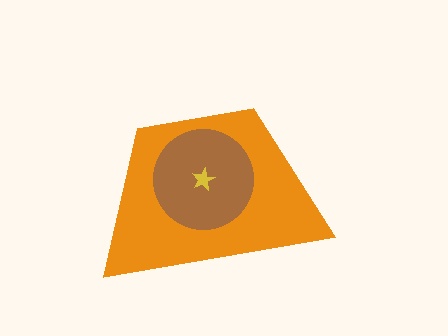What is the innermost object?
The yellow star.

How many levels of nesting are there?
3.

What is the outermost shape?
The orange trapezoid.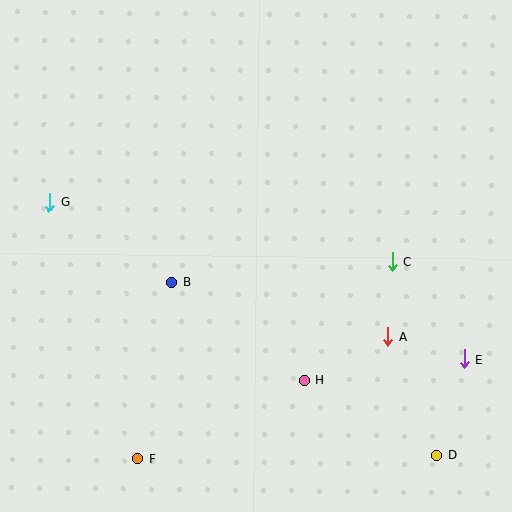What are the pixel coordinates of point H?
Point H is at (304, 380).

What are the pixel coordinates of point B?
Point B is at (171, 282).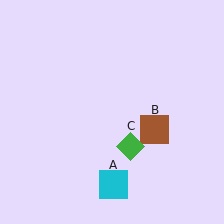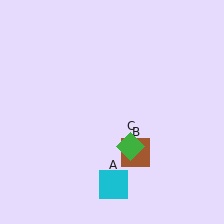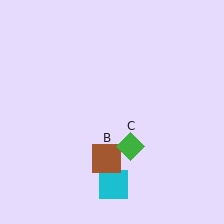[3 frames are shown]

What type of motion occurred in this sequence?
The brown square (object B) rotated clockwise around the center of the scene.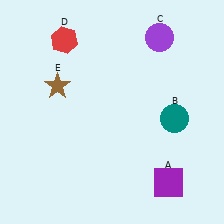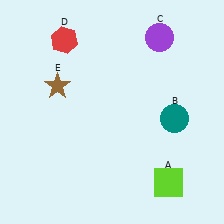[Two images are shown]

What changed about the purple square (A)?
In Image 1, A is purple. In Image 2, it changed to lime.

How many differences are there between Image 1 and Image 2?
There is 1 difference between the two images.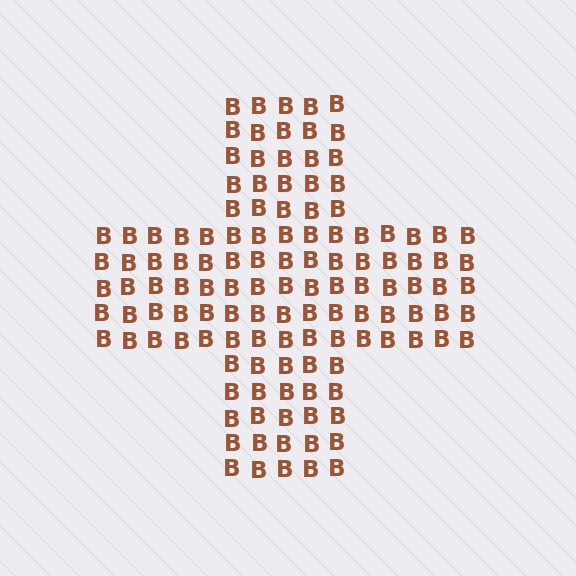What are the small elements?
The small elements are letter B's.